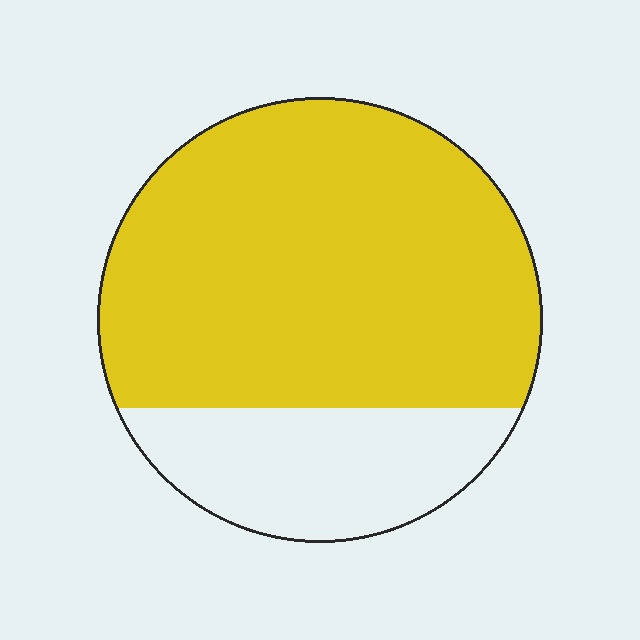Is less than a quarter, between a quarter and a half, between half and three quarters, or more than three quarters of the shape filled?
Between half and three quarters.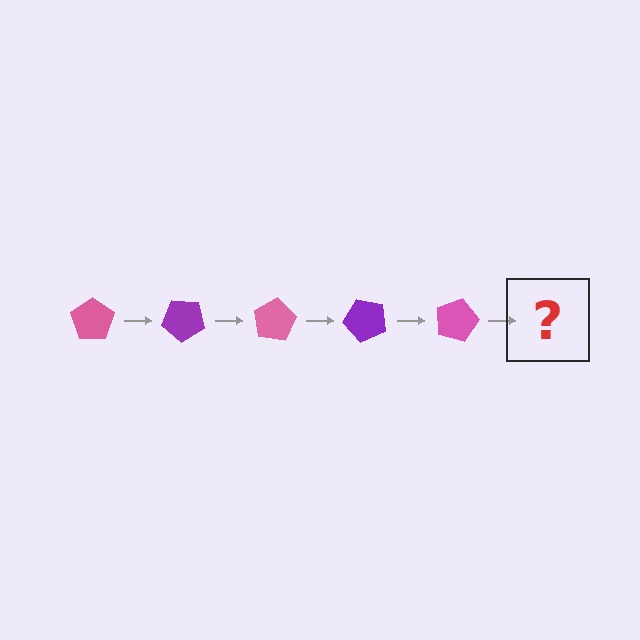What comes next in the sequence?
The next element should be a purple pentagon, rotated 200 degrees from the start.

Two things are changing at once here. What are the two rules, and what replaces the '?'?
The two rules are that it rotates 40 degrees each step and the color cycles through pink and purple. The '?' should be a purple pentagon, rotated 200 degrees from the start.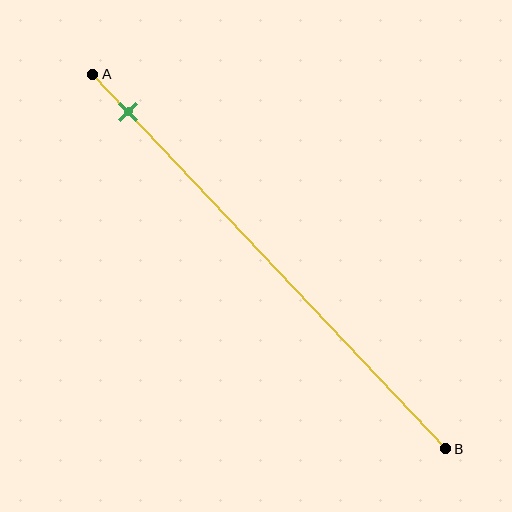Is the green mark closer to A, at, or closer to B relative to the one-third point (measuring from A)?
The green mark is closer to point A than the one-third point of segment AB.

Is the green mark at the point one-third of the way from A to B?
No, the mark is at about 10% from A, not at the 33% one-third point.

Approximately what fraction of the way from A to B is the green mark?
The green mark is approximately 10% of the way from A to B.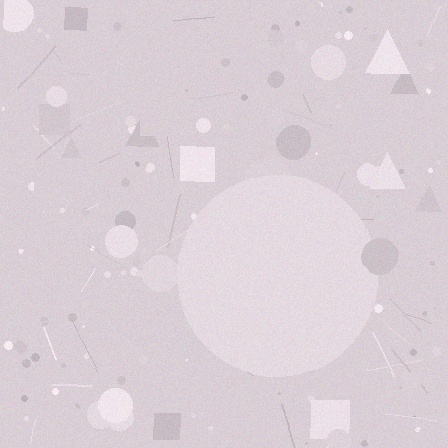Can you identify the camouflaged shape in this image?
The camouflaged shape is a circle.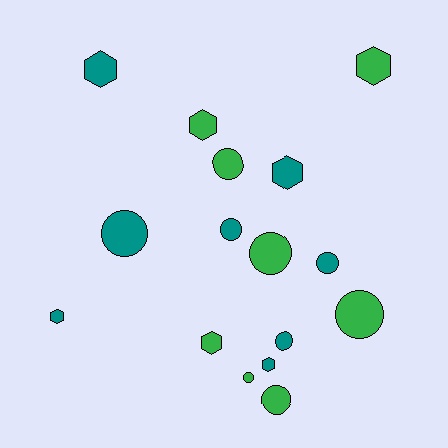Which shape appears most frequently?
Circle, with 9 objects.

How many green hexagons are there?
There are 3 green hexagons.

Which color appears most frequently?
Green, with 8 objects.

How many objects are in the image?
There are 16 objects.